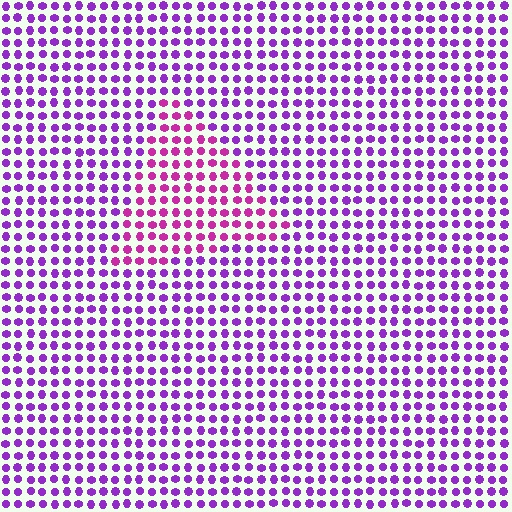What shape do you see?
I see a triangle.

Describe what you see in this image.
The image is filled with small purple elements in a uniform arrangement. A triangle-shaped region is visible where the elements are tinted to a slightly different hue, forming a subtle color boundary.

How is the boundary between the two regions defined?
The boundary is defined purely by a slight shift in hue (about 34 degrees). Spacing, size, and orientation are identical on both sides.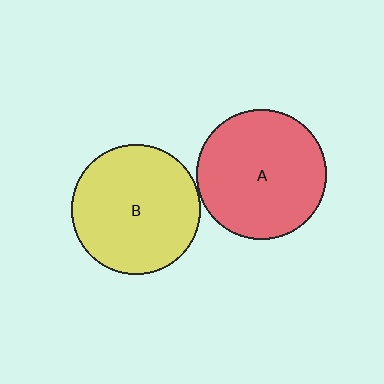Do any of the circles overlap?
No, none of the circles overlap.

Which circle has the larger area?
Circle B (yellow).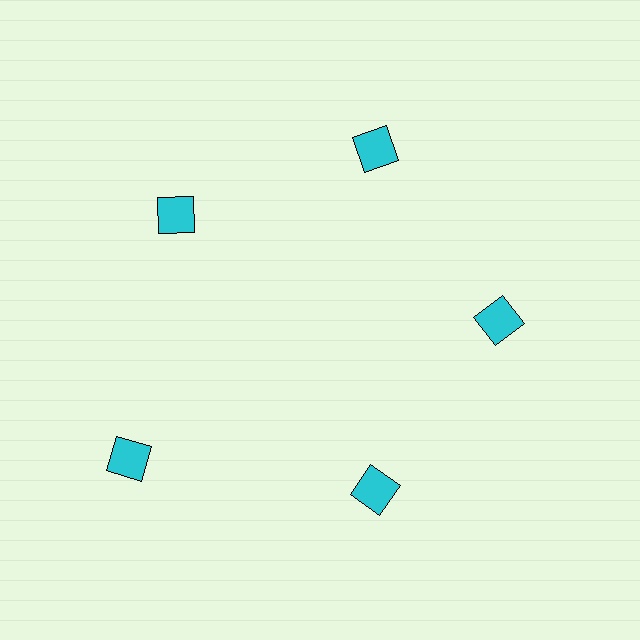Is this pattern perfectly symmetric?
No. The 5 cyan squares are arranged in a ring, but one element near the 8 o'clock position is pushed outward from the center, breaking the 5-fold rotational symmetry.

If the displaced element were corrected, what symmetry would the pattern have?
It would have 5-fold rotational symmetry — the pattern would map onto itself every 72 degrees.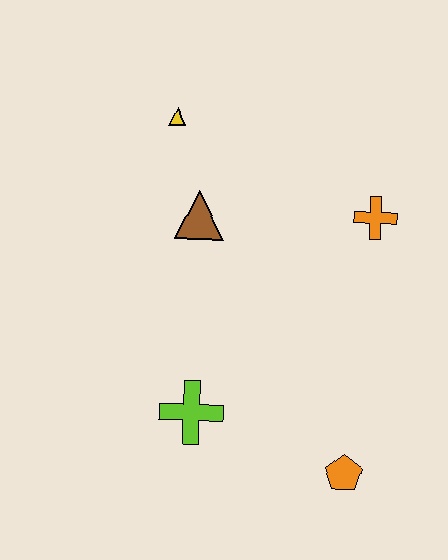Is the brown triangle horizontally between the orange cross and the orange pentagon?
No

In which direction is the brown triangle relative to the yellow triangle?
The brown triangle is below the yellow triangle.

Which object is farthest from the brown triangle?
The orange pentagon is farthest from the brown triangle.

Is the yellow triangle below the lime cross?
No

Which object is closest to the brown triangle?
The yellow triangle is closest to the brown triangle.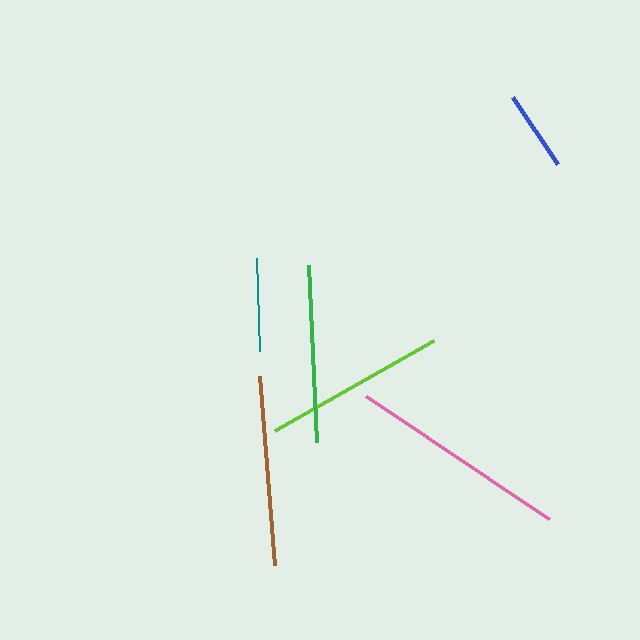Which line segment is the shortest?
The blue line is the shortest at approximately 80 pixels.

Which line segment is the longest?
The pink line is the longest at approximately 221 pixels.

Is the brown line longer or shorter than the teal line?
The brown line is longer than the teal line.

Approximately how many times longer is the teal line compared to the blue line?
The teal line is approximately 1.2 times the length of the blue line.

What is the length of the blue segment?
The blue segment is approximately 80 pixels long.